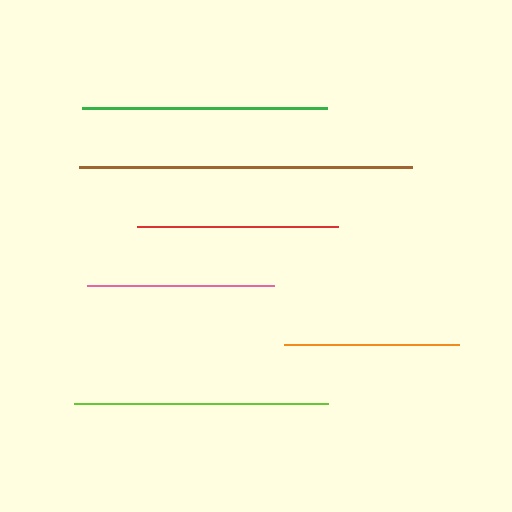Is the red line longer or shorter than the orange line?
The red line is longer than the orange line.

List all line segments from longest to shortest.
From longest to shortest: brown, lime, green, red, pink, orange.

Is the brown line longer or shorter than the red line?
The brown line is longer than the red line.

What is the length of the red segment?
The red segment is approximately 201 pixels long.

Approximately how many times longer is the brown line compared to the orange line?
The brown line is approximately 1.9 times the length of the orange line.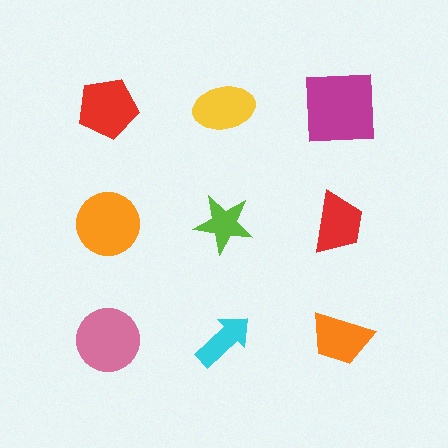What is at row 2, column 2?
A lime star.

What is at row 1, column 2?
A yellow ellipse.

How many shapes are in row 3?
3 shapes.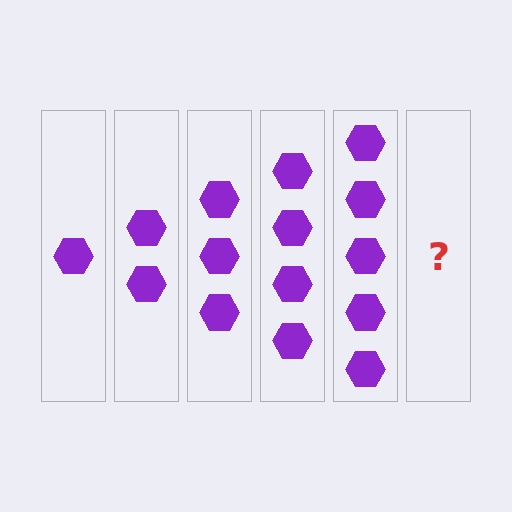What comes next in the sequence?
The next element should be 6 hexagons.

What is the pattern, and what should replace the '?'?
The pattern is that each step adds one more hexagon. The '?' should be 6 hexagons.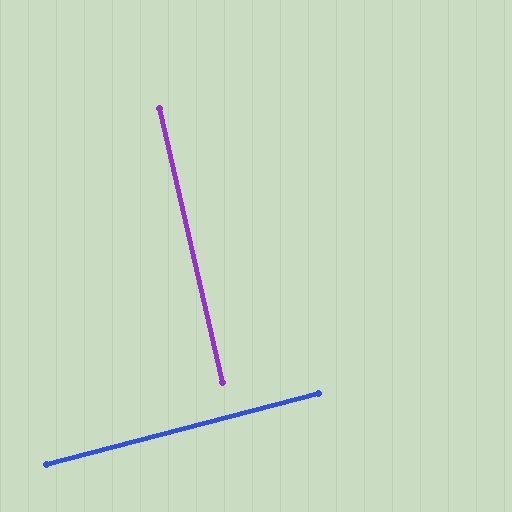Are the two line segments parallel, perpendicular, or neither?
Perpendicular — they meet at approximately 88°.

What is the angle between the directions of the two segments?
Approximately 88 degrees.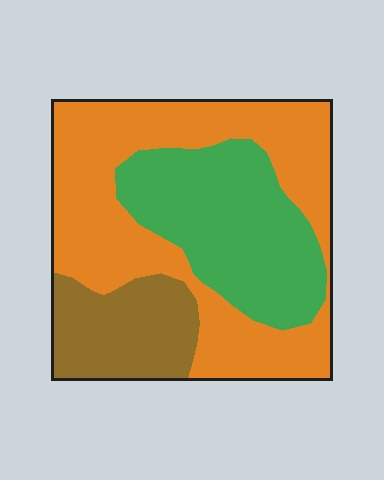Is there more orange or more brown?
Orange.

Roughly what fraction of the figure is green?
Green takes up about one third (1/3) of the figure.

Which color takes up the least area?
Brown, at roughly 20%.